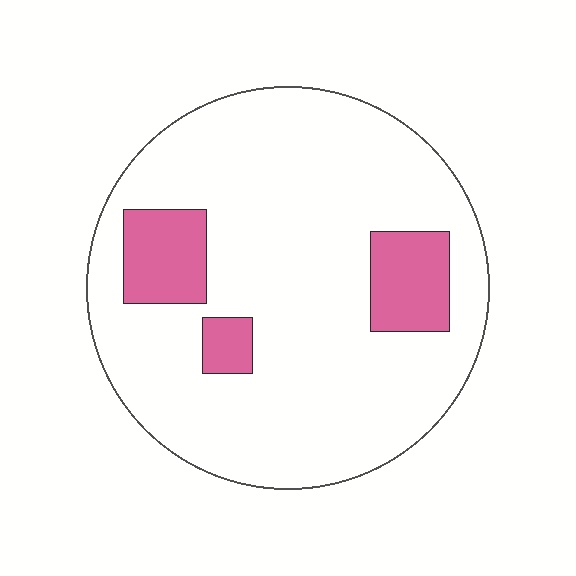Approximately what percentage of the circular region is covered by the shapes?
Approximately 15%.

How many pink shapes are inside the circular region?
3.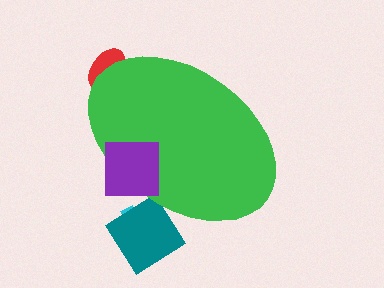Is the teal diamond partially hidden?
Yes, the teal diamond is partially hidden behind the green ellipse.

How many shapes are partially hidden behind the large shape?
3 shapes are partially hidden.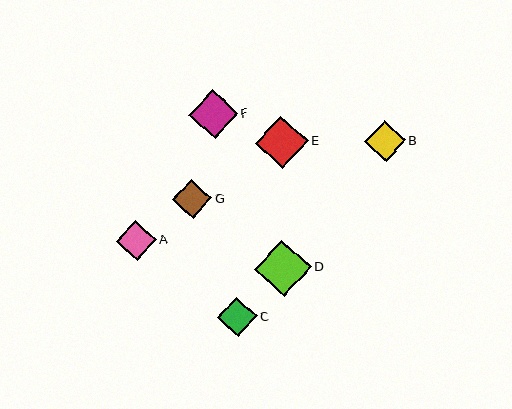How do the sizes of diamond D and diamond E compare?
Diamond D and diamond E are approximately the same size.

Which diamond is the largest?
Diamond D is the largest with a size of approximately 56 pixels.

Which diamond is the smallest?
Diamond G is the smallest with a size of approximately 39 pixels.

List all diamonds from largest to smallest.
From largest to smallest: D, E, F, B, A, C, G.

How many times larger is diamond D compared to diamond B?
Diamond D is approximately 1.4 times the size of diamond B.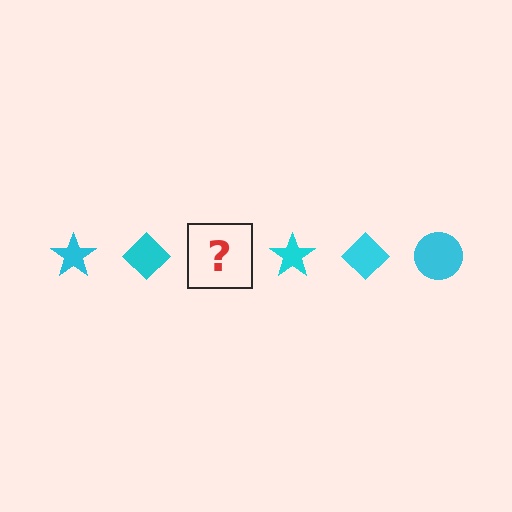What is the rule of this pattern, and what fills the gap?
The rule is that the pattern cycles through star, diamond, circle shapes in cyan. The gap should be filled with a cyan circle.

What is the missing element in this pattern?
The missing element is a cyan circle.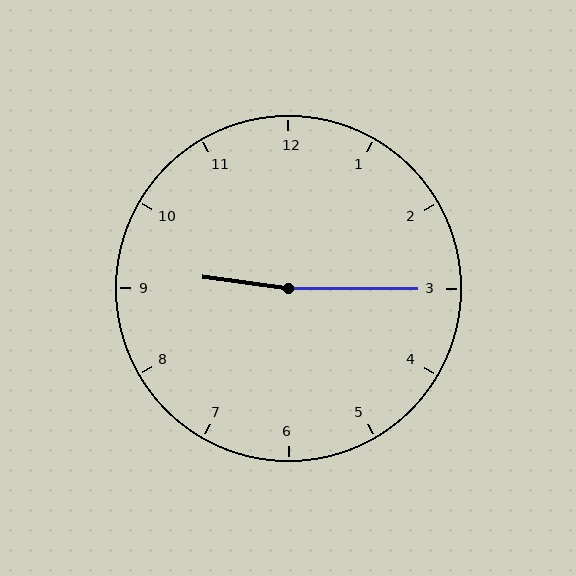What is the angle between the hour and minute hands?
Approximately 172 degrees.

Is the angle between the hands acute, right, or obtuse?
It is obtuse.